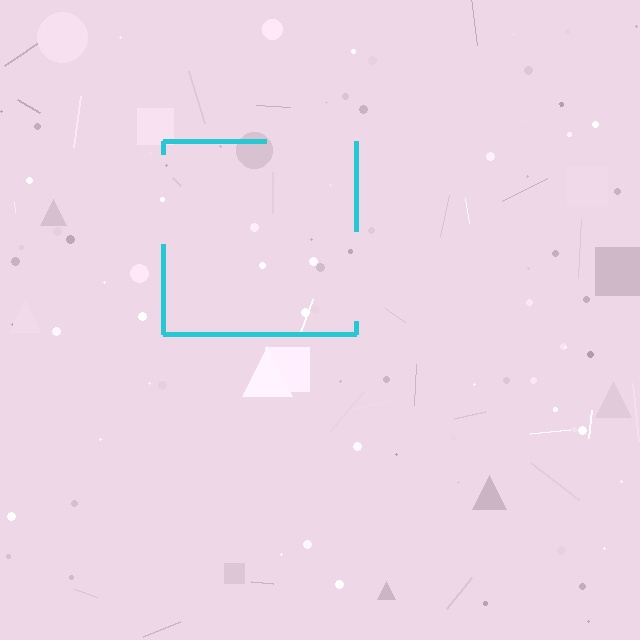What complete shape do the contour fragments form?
The contour fragments form a square.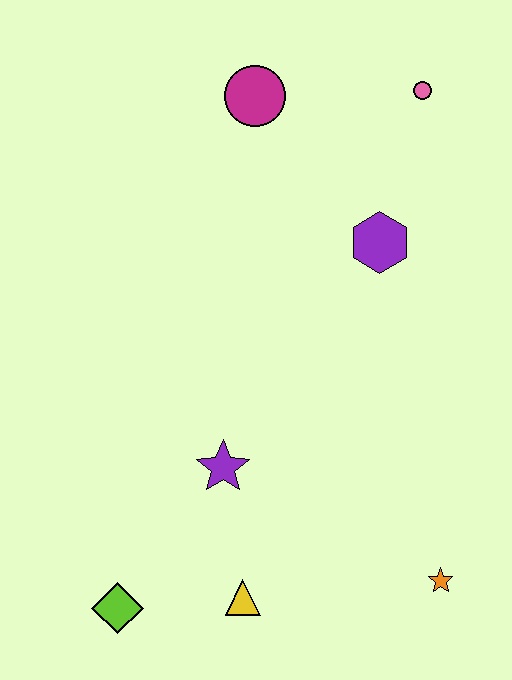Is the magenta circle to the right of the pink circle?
No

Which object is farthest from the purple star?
The pink circle is farthest from the purple star.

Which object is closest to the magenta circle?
The pink circle is closest to the magenta circle.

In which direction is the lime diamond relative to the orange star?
The lime diamond is to the left of the orange star.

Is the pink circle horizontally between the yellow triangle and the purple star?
No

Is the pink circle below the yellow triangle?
No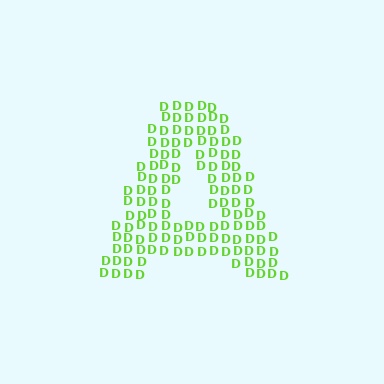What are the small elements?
The small elements are letter D's.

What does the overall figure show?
The overall figure shows the letter A.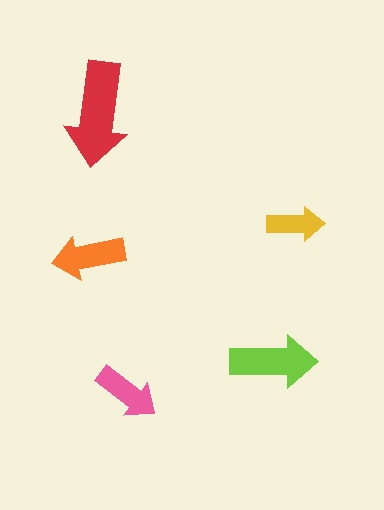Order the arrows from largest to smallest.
the red one, the lime one, the orange one, the pink one, the yellow one.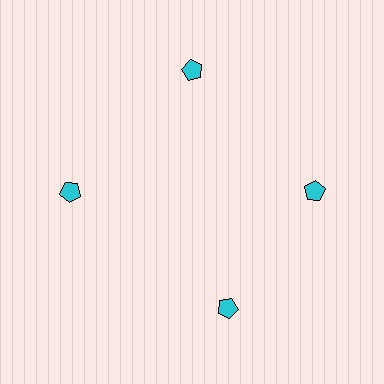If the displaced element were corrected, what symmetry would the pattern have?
It would have 4-fold rotational symmetry — the pattern would map onto itself every 90 degrees.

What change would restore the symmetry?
The symmetry would be restored by rotating it back into even spacing with its neighbors so that all 4 pentagons sit at equal angles and equal distance from the center.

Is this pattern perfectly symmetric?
No. The 4 cyan pentagons are arranged in a ring, but one element near the 6 o'clock position is rotated out of alignment along the ring, breaking the 4-fold rotational symmetry.